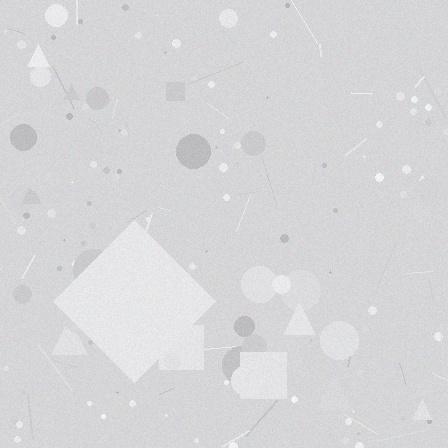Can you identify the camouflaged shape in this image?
The camouflaged shape is a diamond.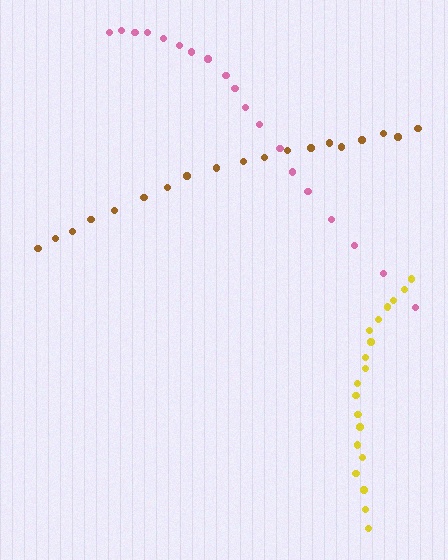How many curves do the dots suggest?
There are 3 distinct paths.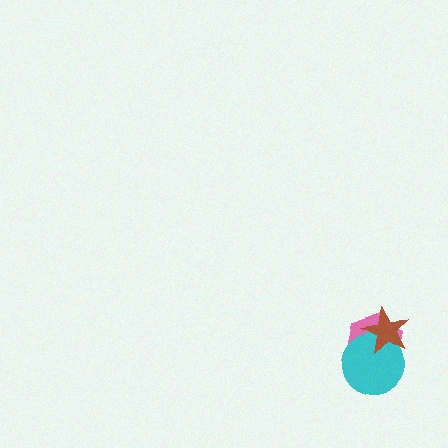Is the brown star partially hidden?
No, no other shape covers it.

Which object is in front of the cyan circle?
The brown star is in front of the cyan circle.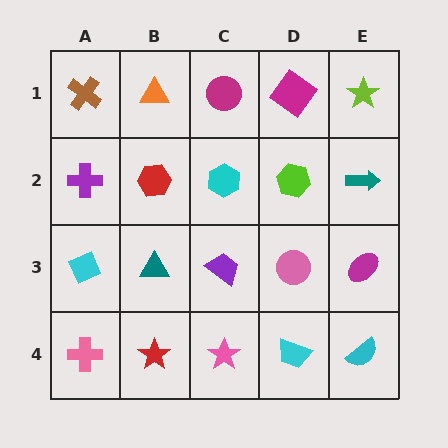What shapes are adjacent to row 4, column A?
A cyan diamond (row 3, column A), a red star (row 4, column B).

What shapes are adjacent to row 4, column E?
A magenta ellipse (row 3, column E), a cyan trapezoid (row 4, column D).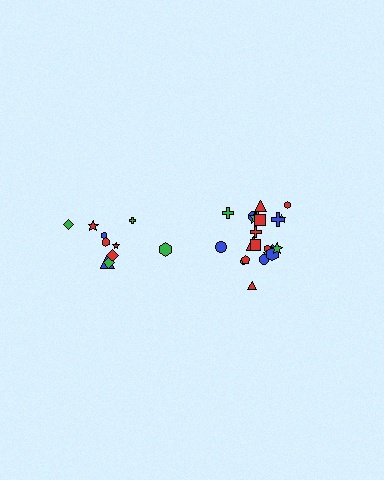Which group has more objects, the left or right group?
The right group.